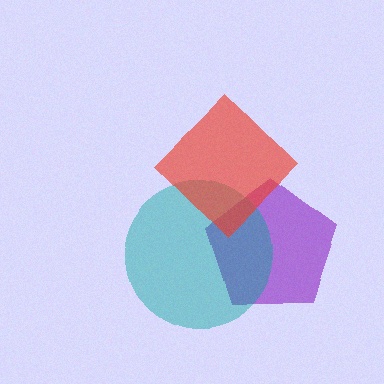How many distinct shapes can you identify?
There are 3 distinct shapes: a purple pentagon, a teal circle, a red diamond.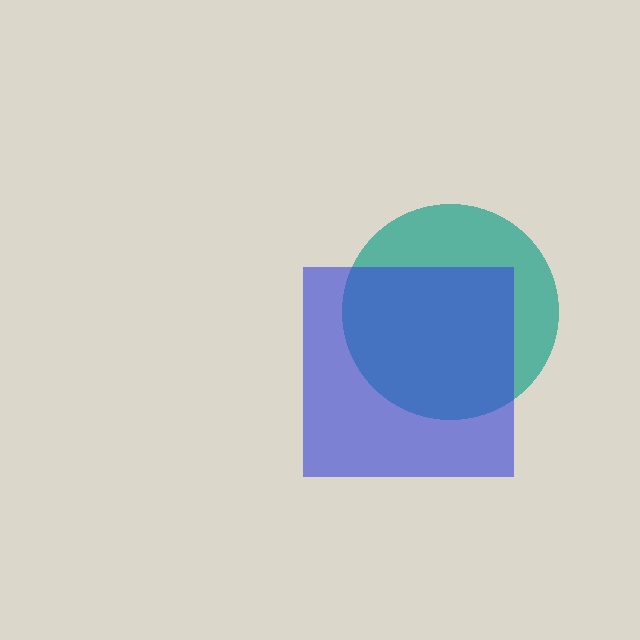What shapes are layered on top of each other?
The layered shapes are: a teal circle, a blue square.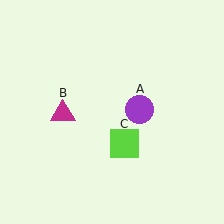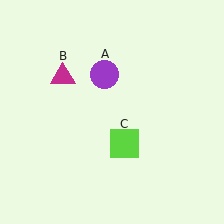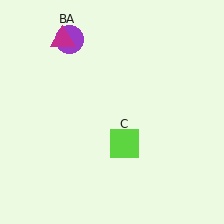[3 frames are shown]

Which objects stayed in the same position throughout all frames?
Lime square (object C) remained stationary.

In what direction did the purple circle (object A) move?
The purple circle (object A) moved up and to the left.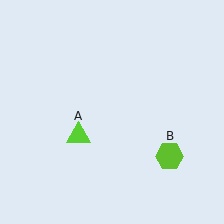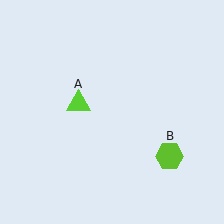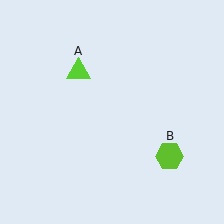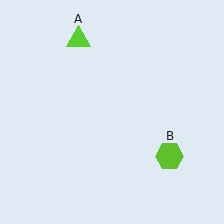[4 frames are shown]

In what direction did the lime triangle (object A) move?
The lime triangle (object A) moved up.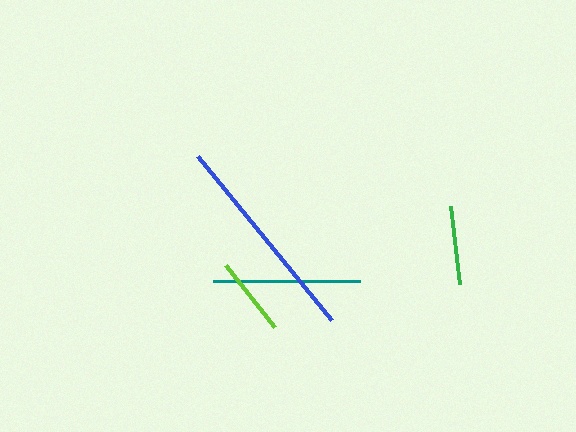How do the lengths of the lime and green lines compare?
The lime and green lines are approximately the same length.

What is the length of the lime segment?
The lime segment is approximately 79 pixels long.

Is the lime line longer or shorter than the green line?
The lime line is longer than the green line.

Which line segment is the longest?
The blue line is the longest at approximately 212 pixels.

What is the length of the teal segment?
The teal segment is approximately 147 pixels long.